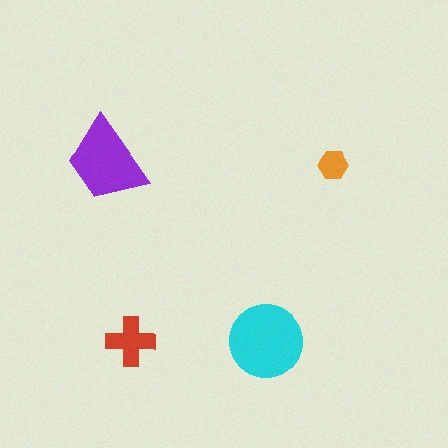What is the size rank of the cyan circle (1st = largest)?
1st.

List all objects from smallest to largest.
The orange hexagon, the red cross, the purple trapezoid, the cyan circle.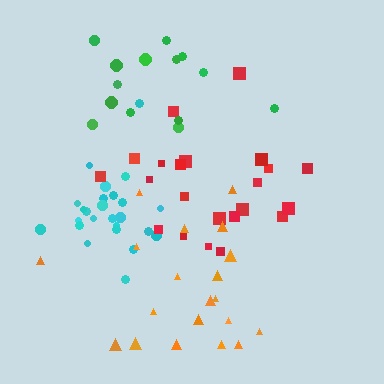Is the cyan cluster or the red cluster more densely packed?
Cyan.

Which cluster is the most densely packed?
Cyan.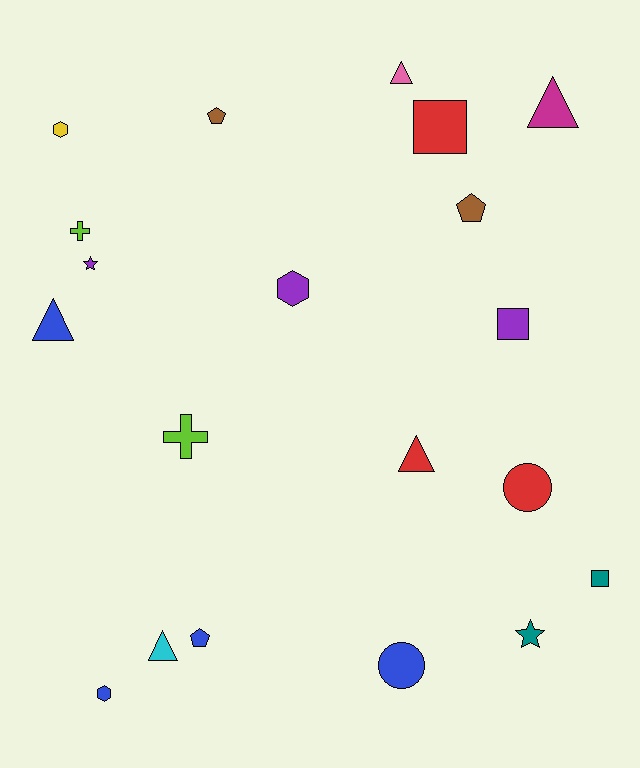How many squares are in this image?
There are 3 squares.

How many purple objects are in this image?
There are 3 purple objects.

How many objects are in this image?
There are 20 objects.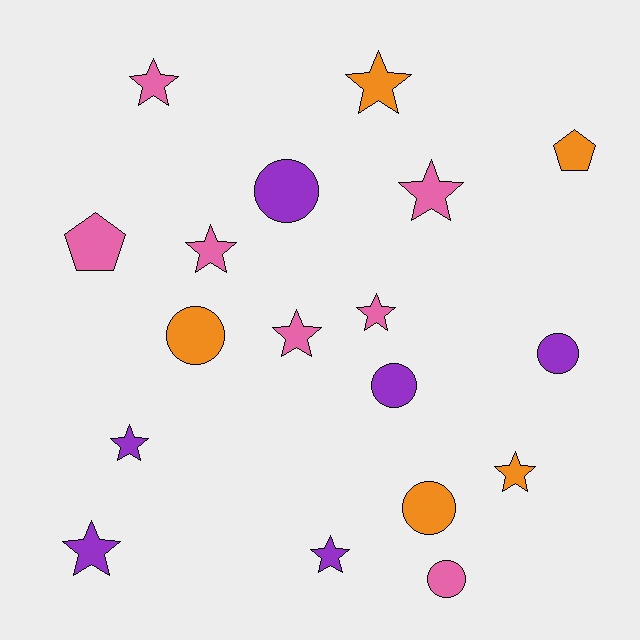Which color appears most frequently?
Pink, with 7 objects.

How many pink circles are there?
There is 1 pink circle.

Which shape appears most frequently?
Star, with 10 objects.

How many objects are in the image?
There are 18 objects.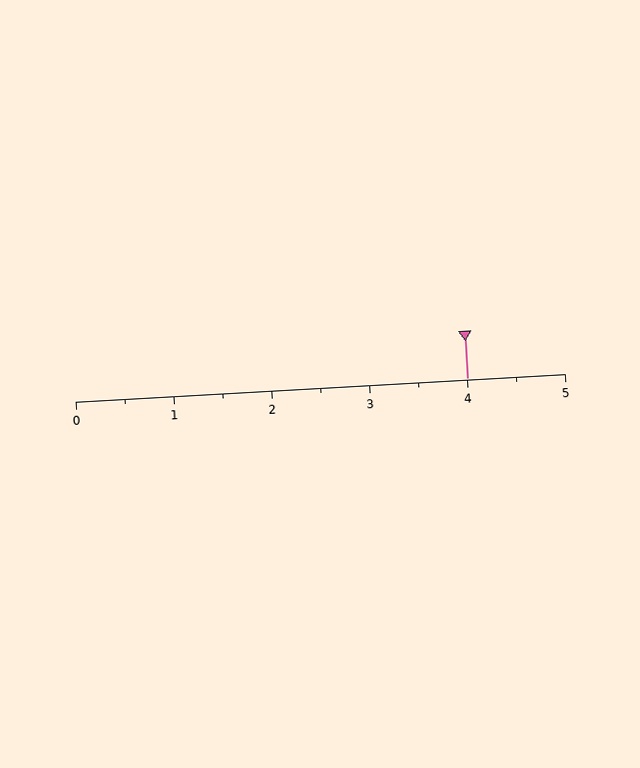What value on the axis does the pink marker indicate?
The marker indicates approximately 4.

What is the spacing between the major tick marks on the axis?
The major ticks are spaced 1 apart.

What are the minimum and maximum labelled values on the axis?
The axis runs from 0 to 5.